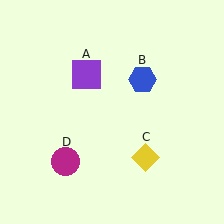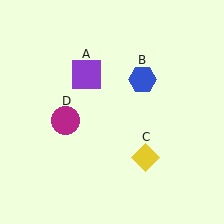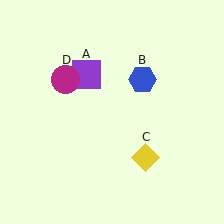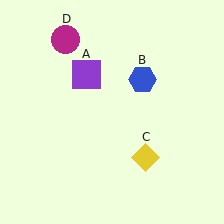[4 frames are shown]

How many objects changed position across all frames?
1 object changed position: magenta circle (object D).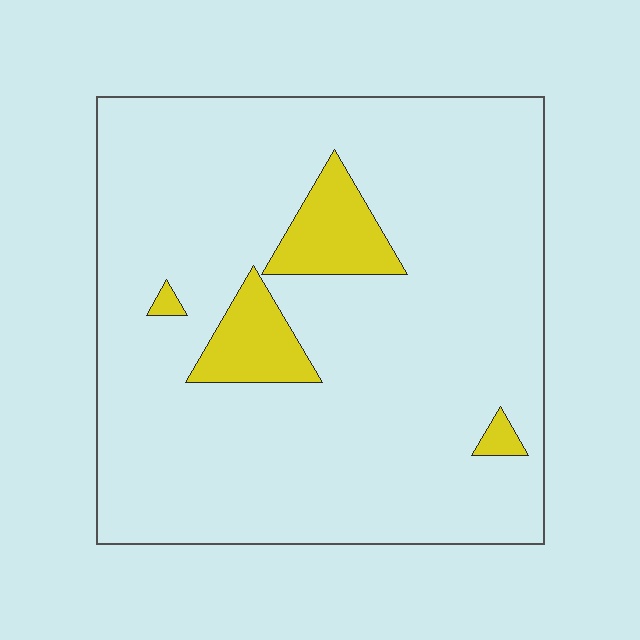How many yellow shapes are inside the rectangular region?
4.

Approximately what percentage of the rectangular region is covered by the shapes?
Approximately 10%.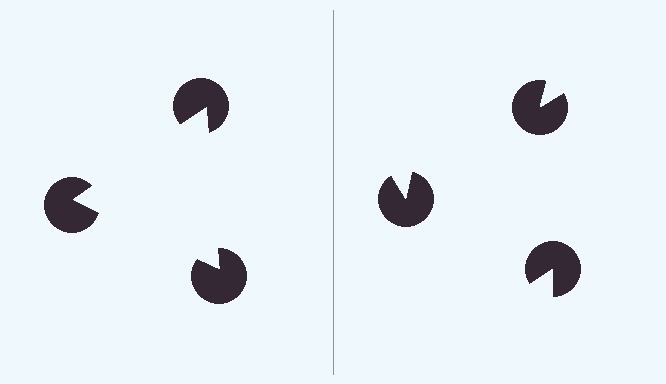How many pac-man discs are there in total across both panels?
6 — 3 on each side.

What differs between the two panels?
The pac-man discs are positioned identically on both sides; only the wedge orientations differ. On the left they align to a triangle; on the right they are misaligned.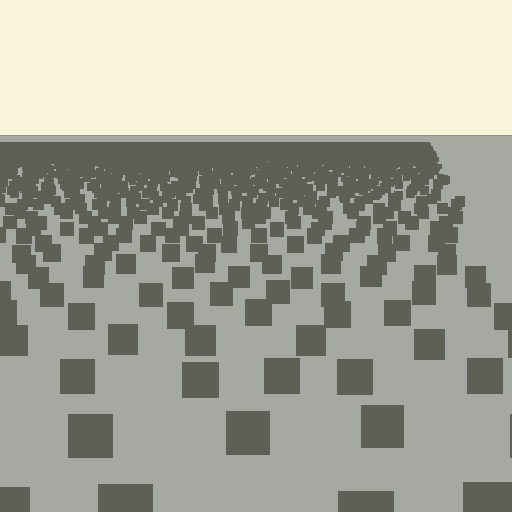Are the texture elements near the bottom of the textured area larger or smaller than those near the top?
Larger. Near the bottom, elements are closer to the viewer and appear at a bigger on-screen size.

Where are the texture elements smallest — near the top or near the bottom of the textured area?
Near the top.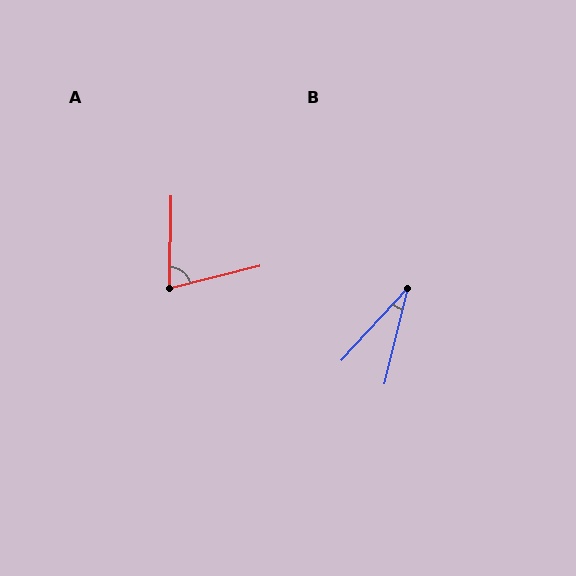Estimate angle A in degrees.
Approximately 75 degrees.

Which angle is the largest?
A, at approximately 75 degrees.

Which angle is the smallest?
B, at approximately 29 degrees.